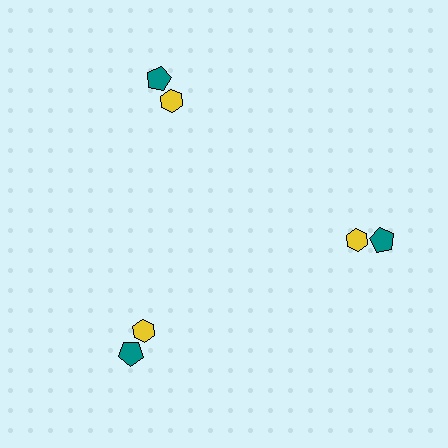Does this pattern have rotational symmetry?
Yes, this pattern has 3-fold rotational symmetry. It looks the same after rotating 120 degrees around the center.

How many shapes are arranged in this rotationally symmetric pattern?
There are 6 shapes, arranged in 3 groups of 2.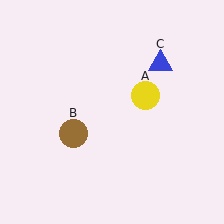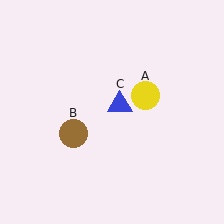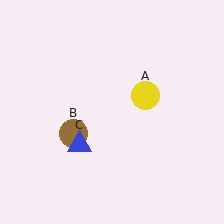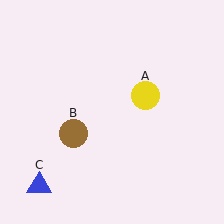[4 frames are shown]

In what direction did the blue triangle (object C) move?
The blue triangle (object C) moved down and to the left.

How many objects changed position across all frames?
1 object changed position: blue triangle (object C).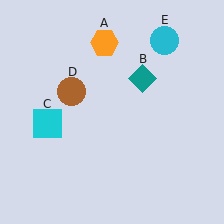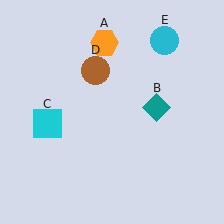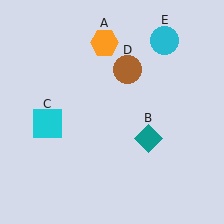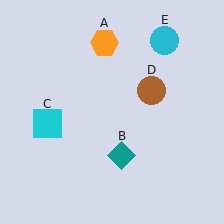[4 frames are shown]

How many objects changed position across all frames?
2 objects changed position: teal diamond (object B), brown circle (object D).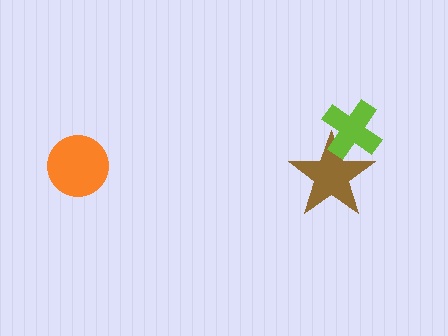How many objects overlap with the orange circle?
0 objects overlap with the orange circle.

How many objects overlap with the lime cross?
1 object overlaps with the lime cross.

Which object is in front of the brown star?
The lime cross is in front of the brown star.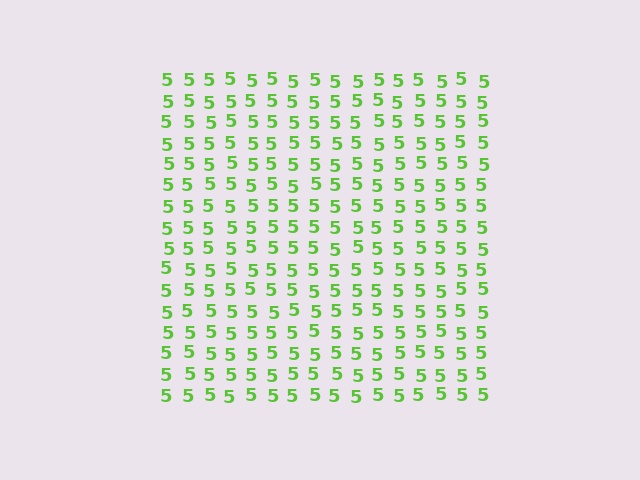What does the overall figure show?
The overall figure shows a square.